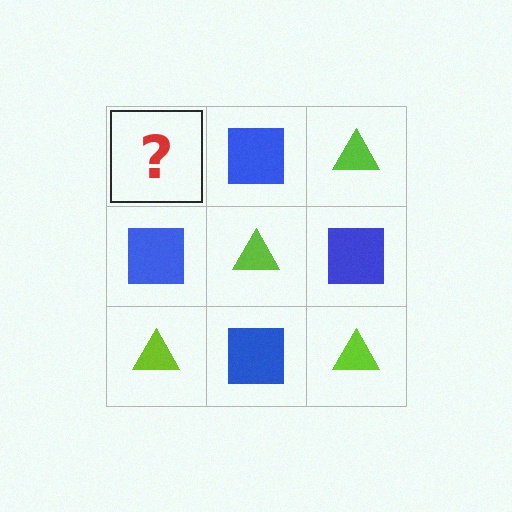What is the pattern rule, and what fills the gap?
The rule is that it alternates lime triangle and blue square in a checkerboard pattern. The gap should be filled with a lime triangle.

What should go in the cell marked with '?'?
The missing cell should contain a lime triangle.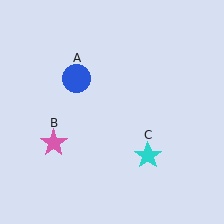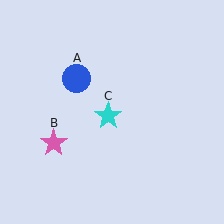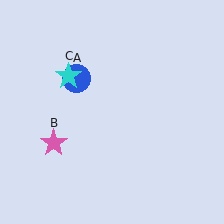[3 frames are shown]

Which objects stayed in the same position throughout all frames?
Blue circle (object A) and pink star (object B) remained stationary.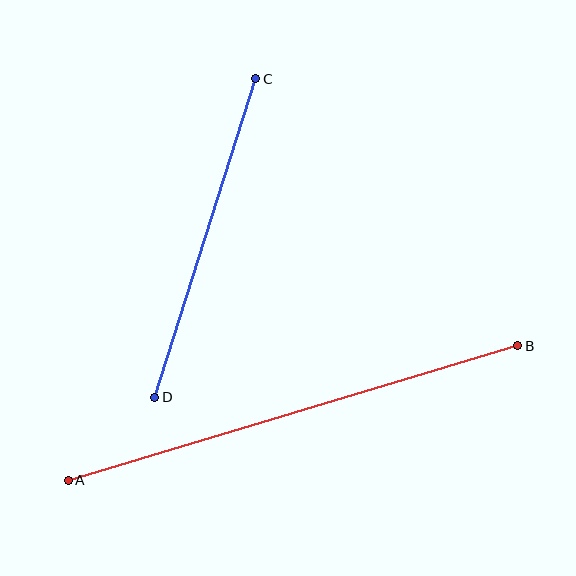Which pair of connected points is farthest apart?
Points A and B are farthest apart.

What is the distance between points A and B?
The distance is approximately 469 pixels.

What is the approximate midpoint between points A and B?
The midpoint is at approximately (293, 413) pixels.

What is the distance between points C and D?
The distance is approximately 334 pixels.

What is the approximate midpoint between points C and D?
The midpoint is at approximately (205, 238) pixels.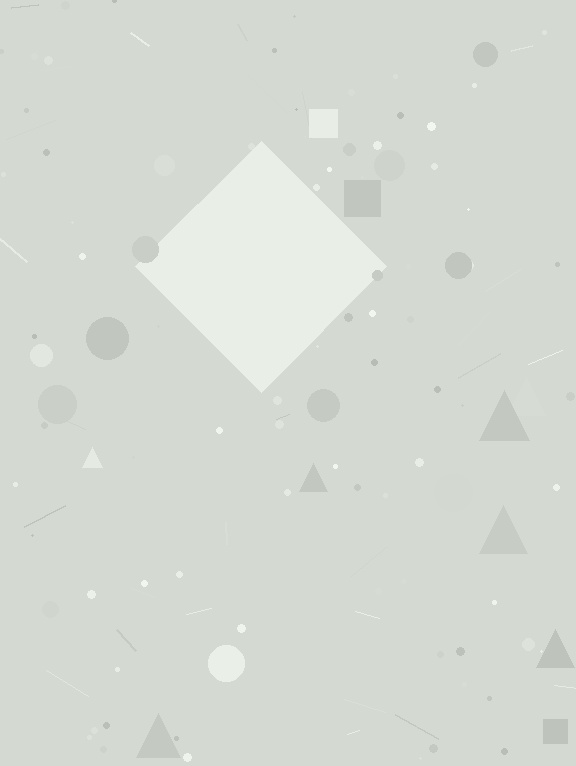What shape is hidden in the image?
A diamond is hidden in the image.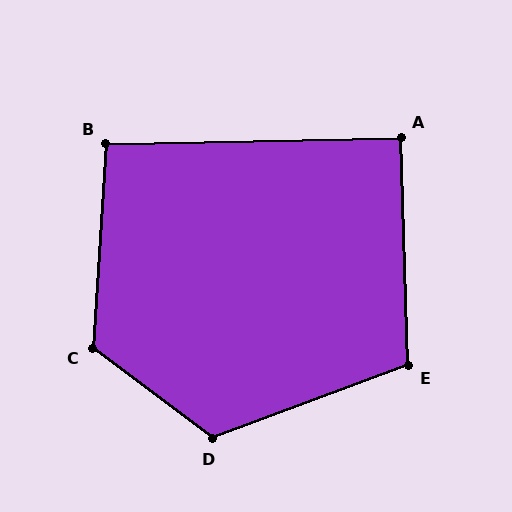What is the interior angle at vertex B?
Approximately 95 degrees (approximately right).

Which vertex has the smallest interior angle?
A, at approximately 90 degrees.